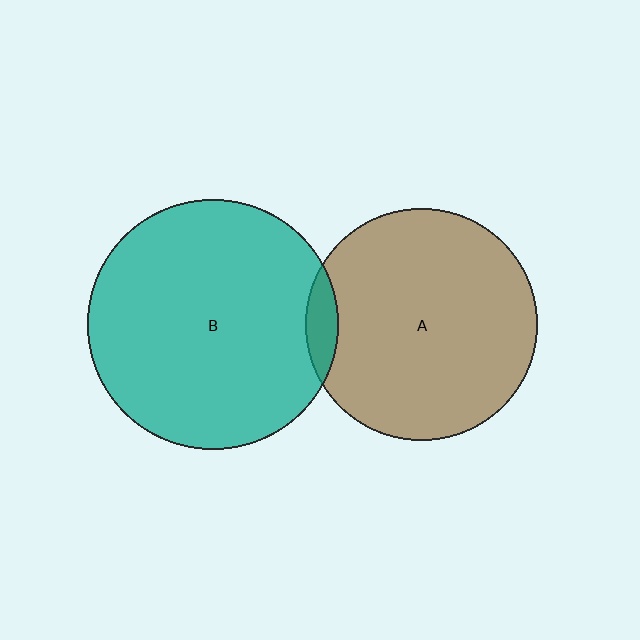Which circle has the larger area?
Circle B (teal).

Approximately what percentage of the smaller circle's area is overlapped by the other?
Approximately 5%.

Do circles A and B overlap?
Yes.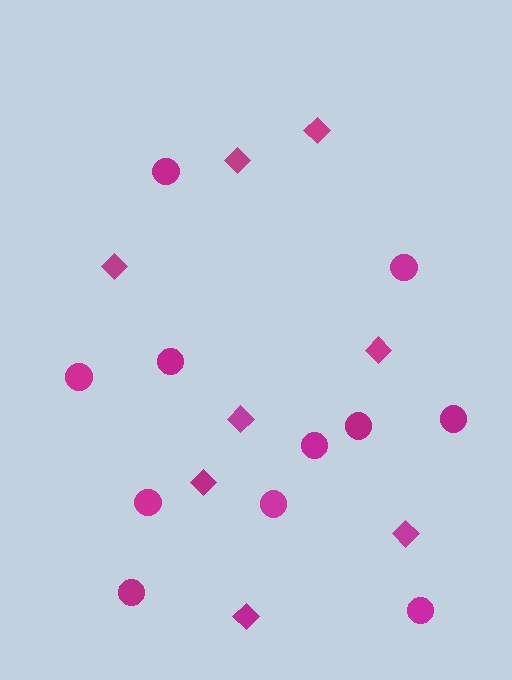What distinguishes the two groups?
There are 2 groups: one group of circles (11) and one group of diamonds (8).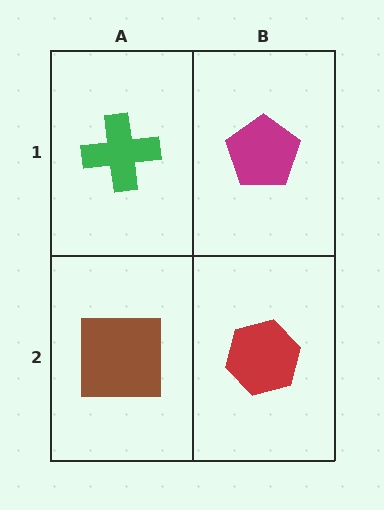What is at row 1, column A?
A green cross.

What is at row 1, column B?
A magenta pentagon.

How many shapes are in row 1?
2 shapes.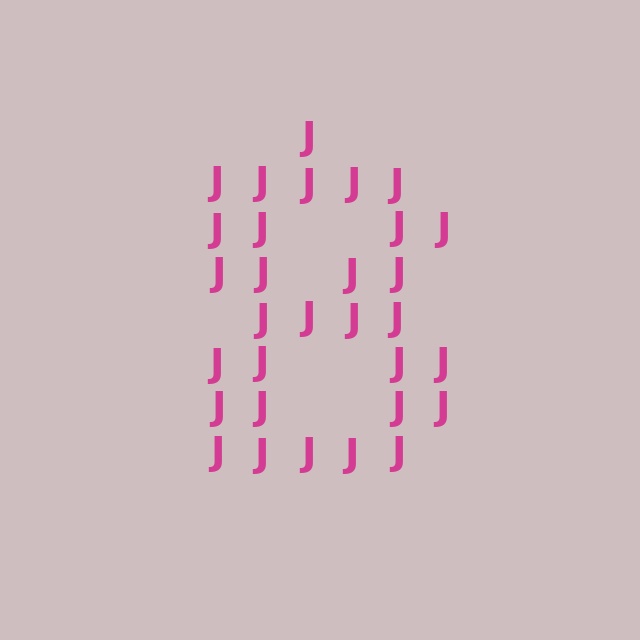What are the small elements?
The small elements are letter J's.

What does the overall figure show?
The overall figure shows the digit 8.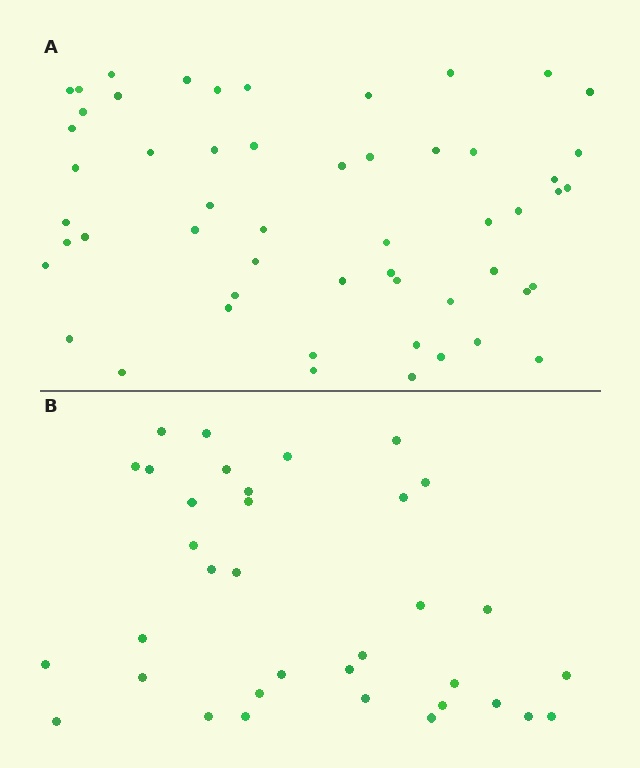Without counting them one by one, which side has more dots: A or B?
Region A (the top region) has more dots.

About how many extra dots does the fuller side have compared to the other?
Region A has approximately 20 more dots than region B.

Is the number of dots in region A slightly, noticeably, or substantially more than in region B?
Region A has substantially more. The ratio is roughly 1.5 to 1.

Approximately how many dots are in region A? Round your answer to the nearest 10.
About 50 dots. (The exact count is 54, which rounds to 50.)